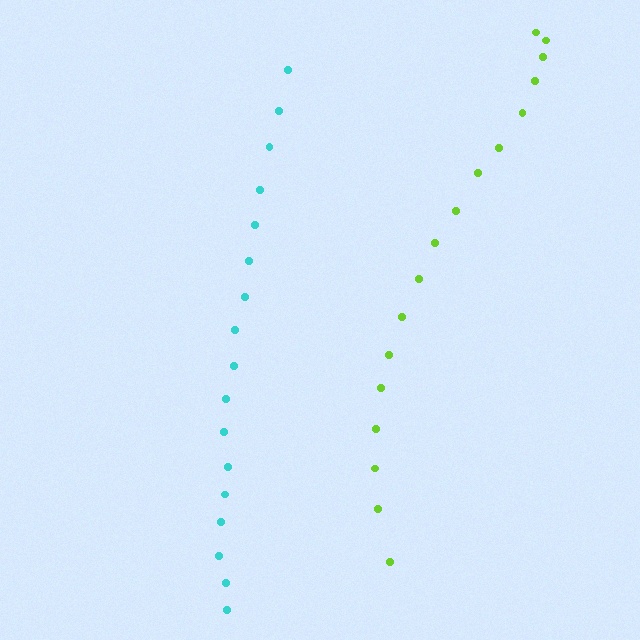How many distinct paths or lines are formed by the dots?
There are 2 distinct paths.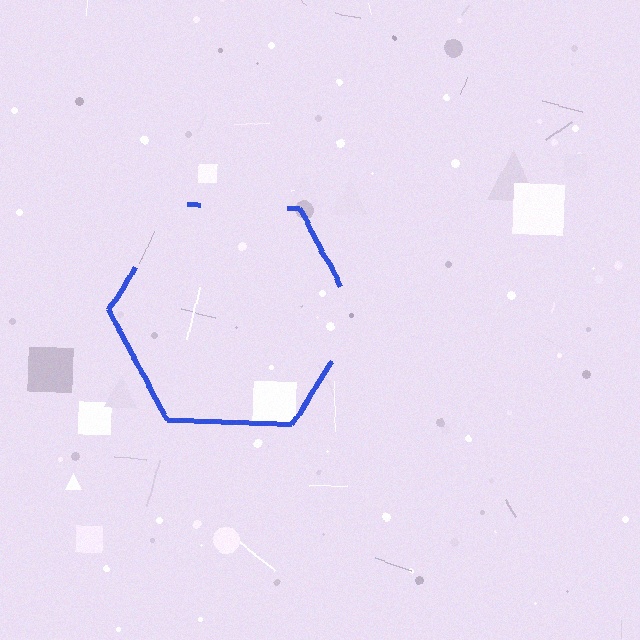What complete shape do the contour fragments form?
The contour fragments form a hexagon.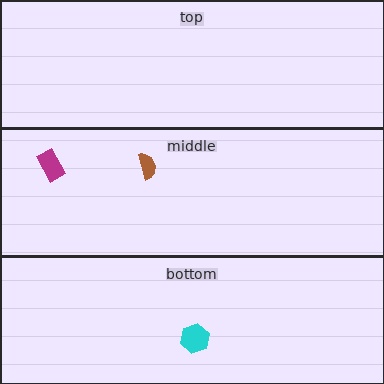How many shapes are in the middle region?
2.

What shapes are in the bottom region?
The cyan hexagon.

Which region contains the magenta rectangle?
The middle region.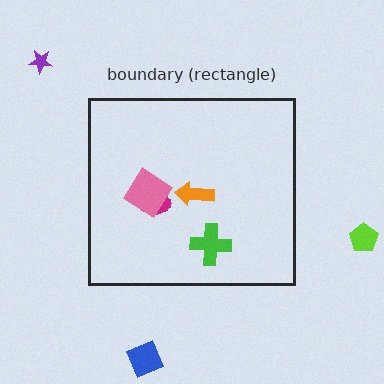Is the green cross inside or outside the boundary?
Inside.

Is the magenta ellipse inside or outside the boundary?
Inside.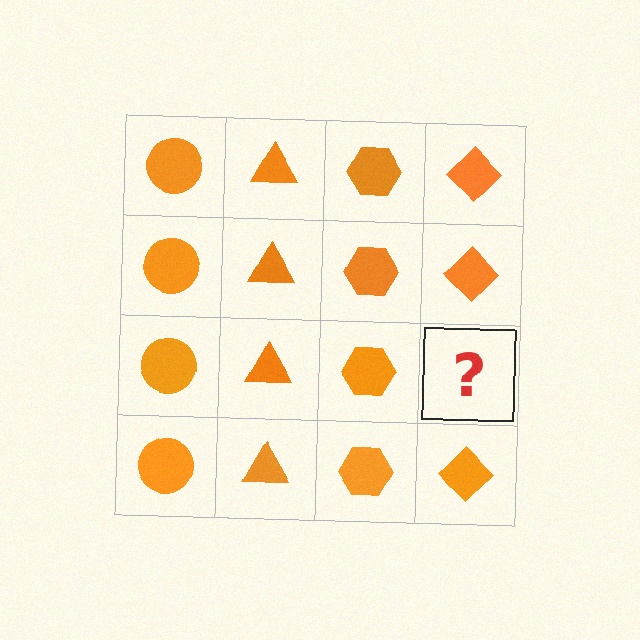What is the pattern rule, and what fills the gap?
The rule is that each column has a consistent shape. The gap should be filled with an orange diamond.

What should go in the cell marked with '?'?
The missing cell should contain an orange diamond.